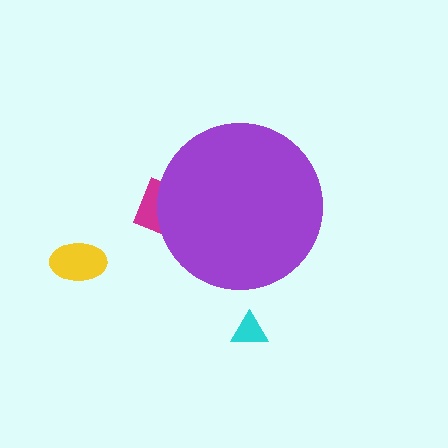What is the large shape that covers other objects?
A purple circle.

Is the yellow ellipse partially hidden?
No, the yellow ellipse is fully visible.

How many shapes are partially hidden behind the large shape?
1 shape is partially hidden.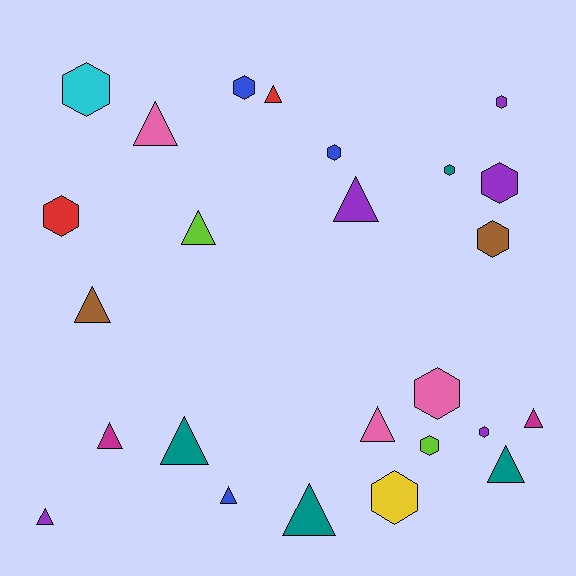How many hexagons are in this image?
There are 12 hexagons.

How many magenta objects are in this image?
There are 2 magenta objects.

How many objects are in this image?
There are 25 objects.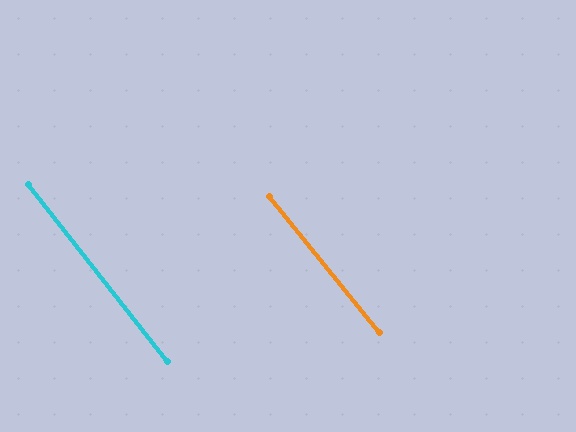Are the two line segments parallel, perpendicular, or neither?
Parallel — their directions differ by only 1.1°.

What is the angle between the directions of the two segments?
Approximately 1 degree.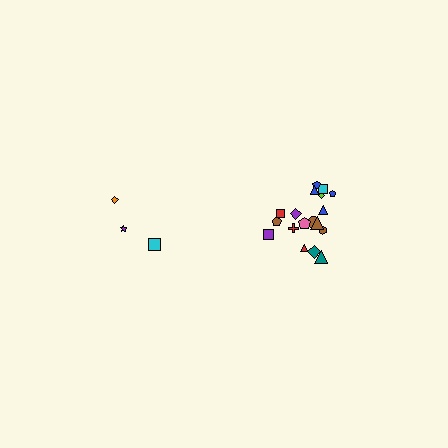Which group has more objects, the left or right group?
The right group.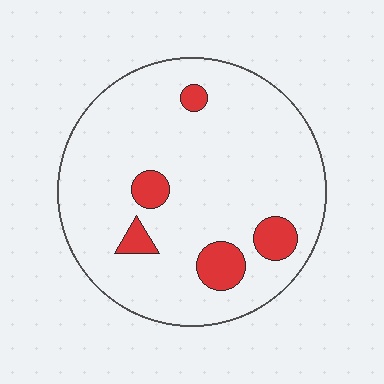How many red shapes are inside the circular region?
5.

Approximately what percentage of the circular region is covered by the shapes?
Approximately 10%.